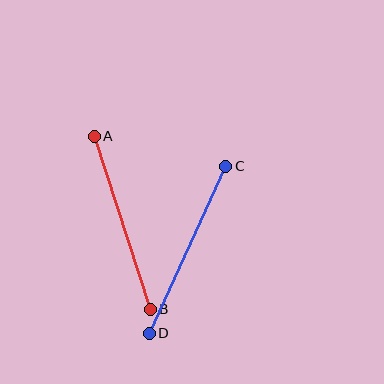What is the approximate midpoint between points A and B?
The midpoint is at approximately (122, 223) pixels.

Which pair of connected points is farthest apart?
Points C and D are farthest apart.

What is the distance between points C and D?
The distance is approximately 184 pixels.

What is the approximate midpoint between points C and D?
The midpoint is at approximately (187, 250) pixels.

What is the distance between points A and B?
The distance is approximately 182 pixels.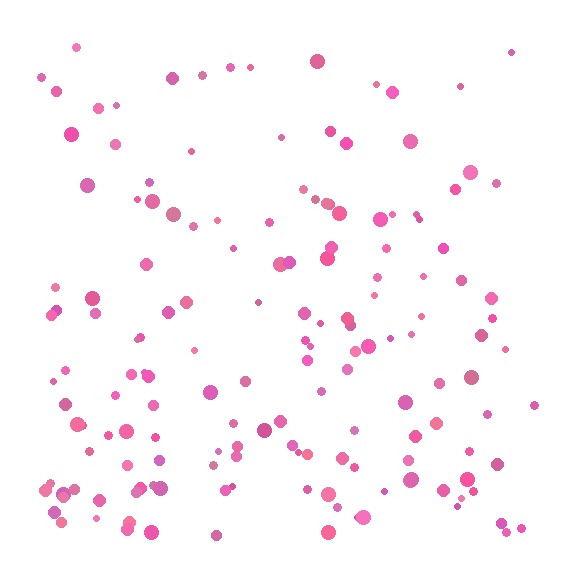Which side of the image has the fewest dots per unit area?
The top.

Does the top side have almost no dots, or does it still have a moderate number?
Still a moderate number, just noticeably fewer than the bottom.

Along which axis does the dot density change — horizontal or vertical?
Vertical.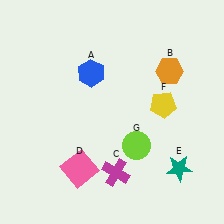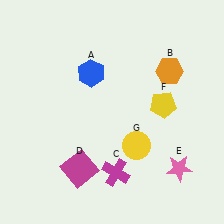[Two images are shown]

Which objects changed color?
D changed from pink to magenta. E changed from teal to pink. G changed from lime to yellow.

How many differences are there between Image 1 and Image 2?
There are 3 differences between the two images.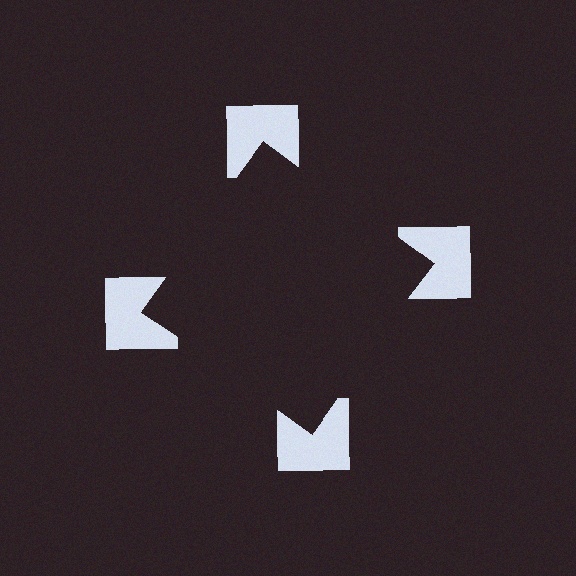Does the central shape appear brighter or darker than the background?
It typically appears slightly darker than the background, even though no actual brightness change is drawn.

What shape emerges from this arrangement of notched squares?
An illusory square — its edges are inferred from the aligned wedge cuts in the notched squares, not physically drawn.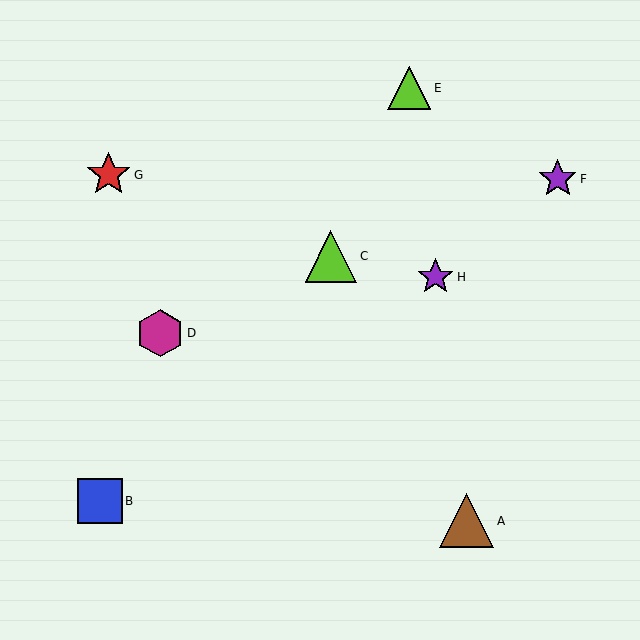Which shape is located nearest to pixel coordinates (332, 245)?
The lime triangle (labeled C) at (331, 256) is nearest to that location.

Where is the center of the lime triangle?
The center of the lime triangle is at (331, 256).